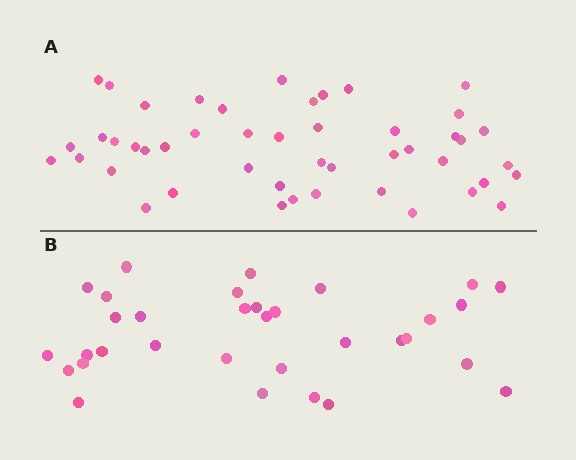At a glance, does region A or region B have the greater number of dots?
Region A (the top region) has more dots.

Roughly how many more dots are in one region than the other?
Region A has approximately 15 more dots than region B.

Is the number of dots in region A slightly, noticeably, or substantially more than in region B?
Region A has noticeably more, but not dramatically so. The ratio is roughly 1.4 to 1.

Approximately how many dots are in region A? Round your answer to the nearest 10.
About 50 dots. (The exact count is 47, which rounds to 50.)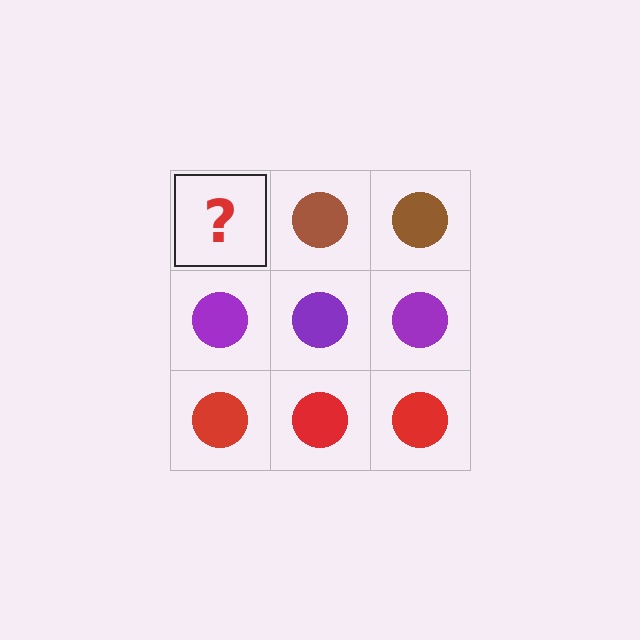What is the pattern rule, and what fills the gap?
The rule is that each row has a consistent color. The gap should be filled with a brown circle.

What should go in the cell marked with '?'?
The missing cell should contain a brown circle.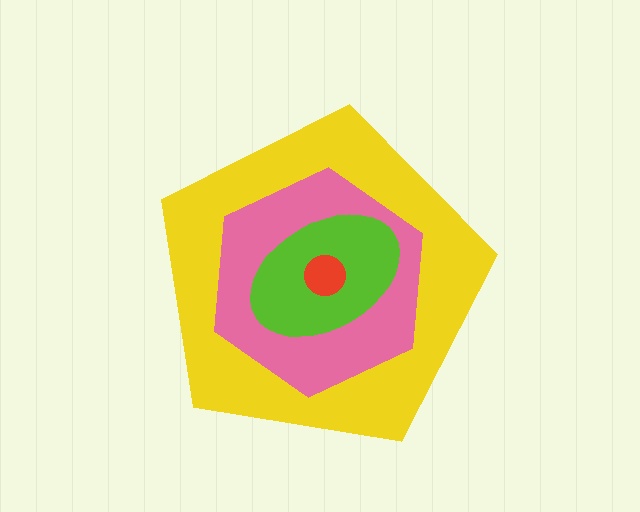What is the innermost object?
The red circle.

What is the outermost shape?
The yellow pentagon.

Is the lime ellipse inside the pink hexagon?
Yes.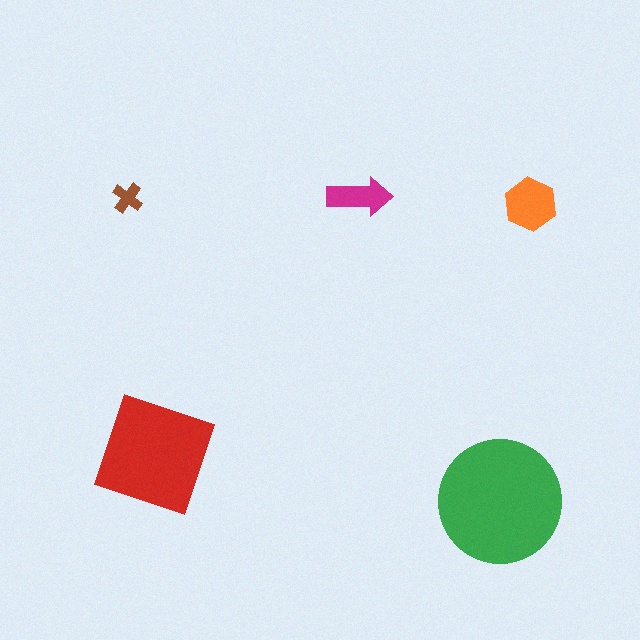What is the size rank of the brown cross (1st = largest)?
5th.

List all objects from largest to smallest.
The green circle, the red square, the orange hexagon, the magenta arrow, the brown cross.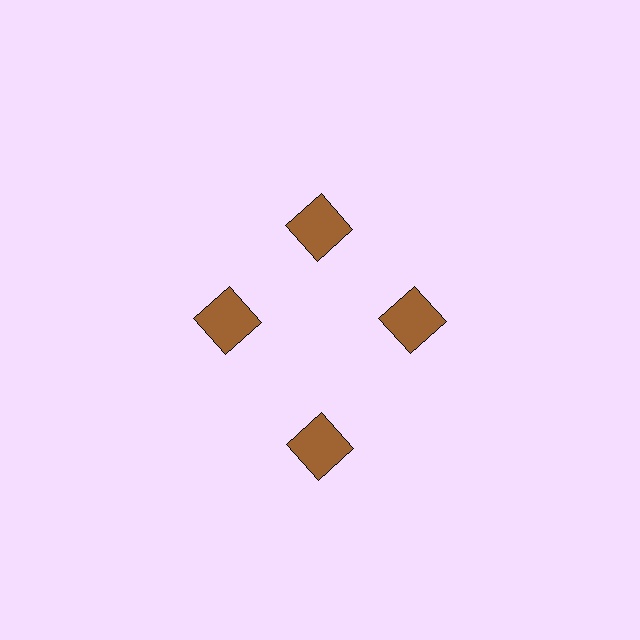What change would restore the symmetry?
The symmetry would be restored by moving it inward, back onto the ring so that all 4 squares sit at equal angles and equal distance from the center.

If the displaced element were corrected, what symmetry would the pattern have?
It would have 4-fold rotational symmetry — the pattern would map onto itself every 90 degrees.